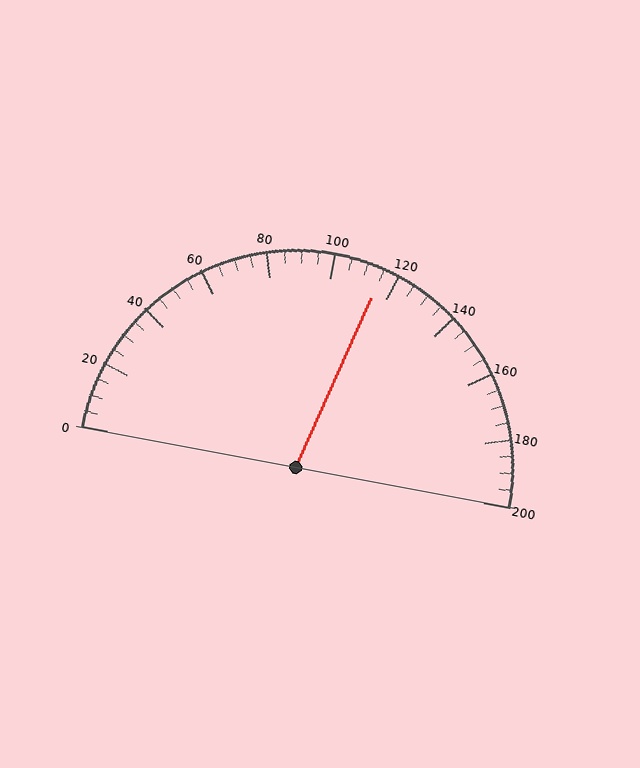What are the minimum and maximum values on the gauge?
The gauge ranges from 0 to 200.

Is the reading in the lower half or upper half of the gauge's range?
The reading is in the upper half of the range (0 to 200).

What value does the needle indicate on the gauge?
The needle indicates approximately 115.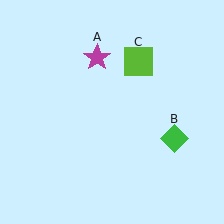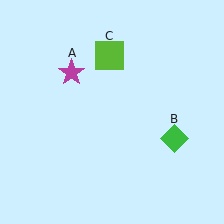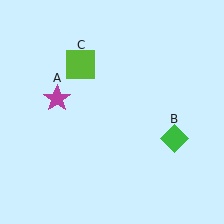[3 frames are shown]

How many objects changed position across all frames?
2 objects changed position: magenta star (object A), lime square (object C).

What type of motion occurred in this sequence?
The magenta star (object A), lime square (object C) rotated counterclockwise around the center of the scene.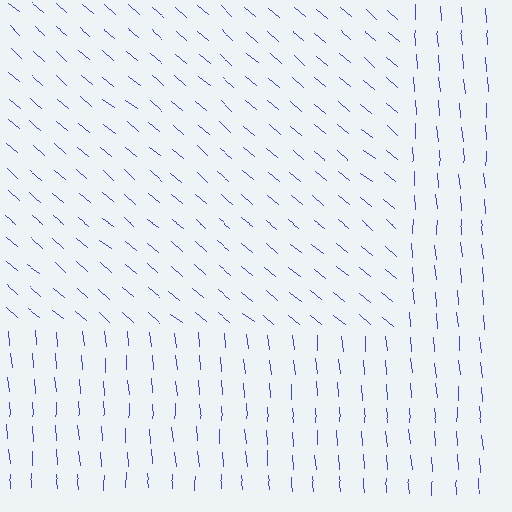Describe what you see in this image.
The image is filled with small blue line segments. A rectangle region in the image has lines oriented differently from the surrounding lines, creating a visible texture boundary.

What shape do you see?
I see a rectangle.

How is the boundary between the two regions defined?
The boundary is defined purely by a change in line orientation (approximately 45 degrees difference). All lines are the same color and thickness.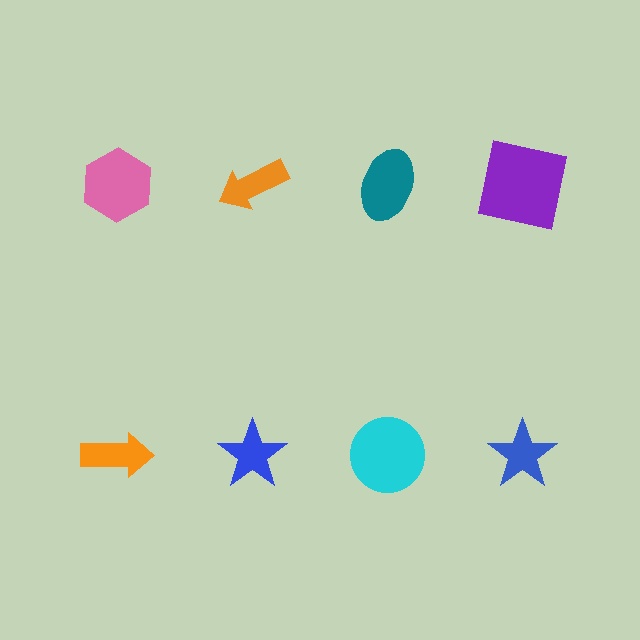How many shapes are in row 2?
4 shapes.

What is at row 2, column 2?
A blue star.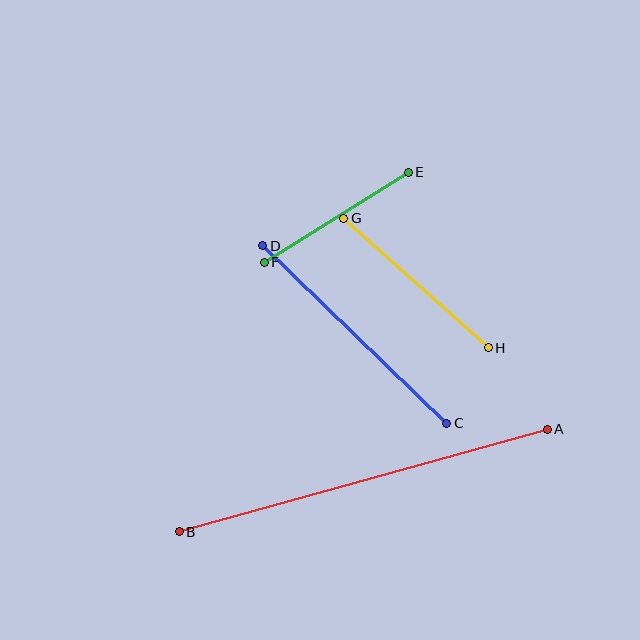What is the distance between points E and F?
The distance is approximately 170 pixels.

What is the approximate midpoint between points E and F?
The midpoint is at approximately (336, 217) pixels.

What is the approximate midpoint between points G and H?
The midpoint is at approximately (416, 283) pixels.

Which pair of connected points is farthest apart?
Points A and B are farthest apart.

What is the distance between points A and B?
The distance is approximately 382 pixels.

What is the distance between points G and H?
The distance is approximately 194 pixels.